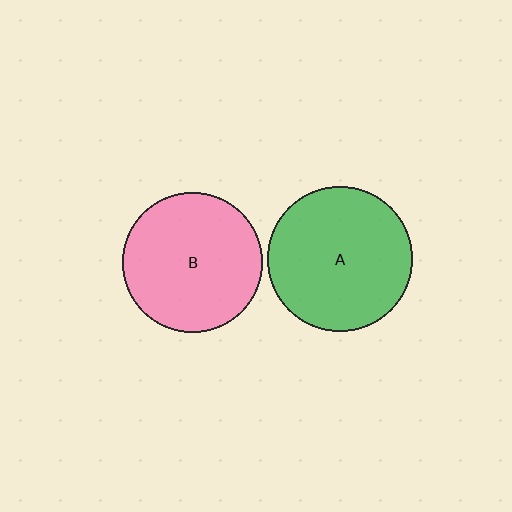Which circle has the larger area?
Circle A (green).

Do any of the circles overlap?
No, none of the circles overlap.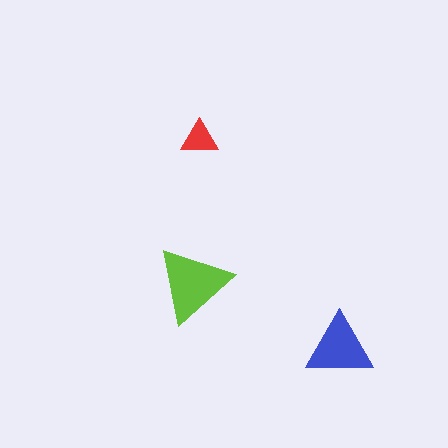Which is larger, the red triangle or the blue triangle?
The blue one.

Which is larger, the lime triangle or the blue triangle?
The lime one.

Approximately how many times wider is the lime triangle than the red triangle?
About 2 times wider.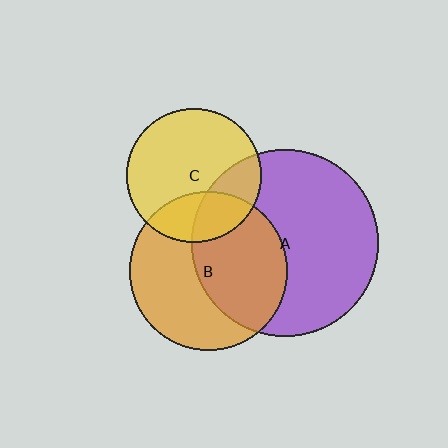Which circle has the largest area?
Circle A (purple).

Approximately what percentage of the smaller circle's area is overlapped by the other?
Approximately 25%.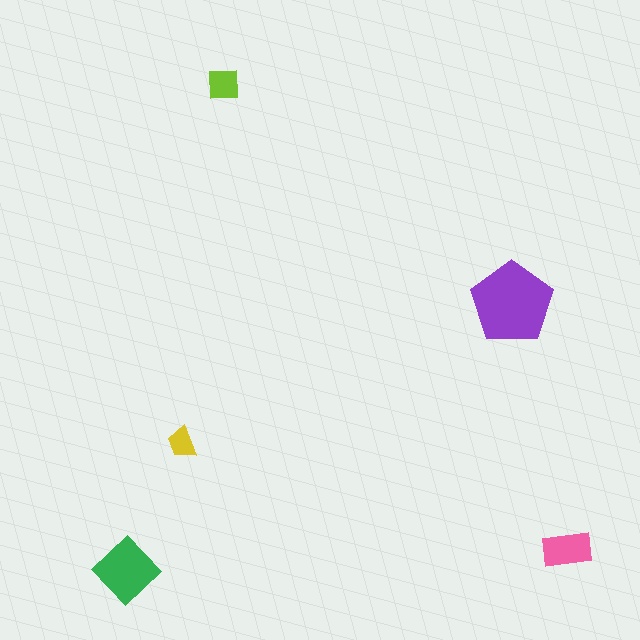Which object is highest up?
The lime square is topmost.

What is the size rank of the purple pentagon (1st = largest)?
1st.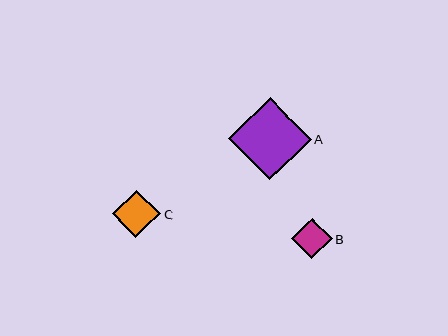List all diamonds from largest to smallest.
From largest to smallest: A, C, B.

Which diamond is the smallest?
Diamond B is the smallest with a size of approximately 40 pixels.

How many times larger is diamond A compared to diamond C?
Diamond A is approximately 1.7 times the size of diamond C.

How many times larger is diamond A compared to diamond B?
Diamond A is approximately 2.0 times the size of diamond B.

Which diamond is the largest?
Diamond A is the largest with a size of approximately 83 pixels.